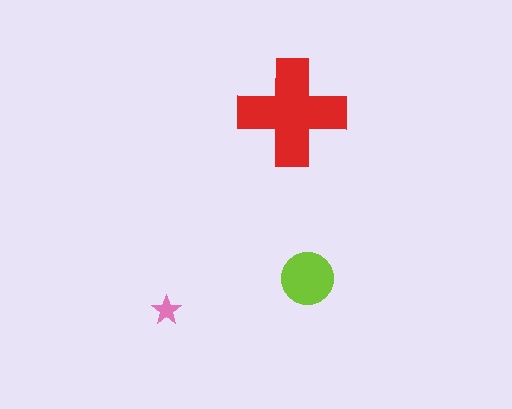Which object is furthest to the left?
The pink star is leftmost.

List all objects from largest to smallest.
The red cross, the lime circle, the pink star.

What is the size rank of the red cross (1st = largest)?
1st.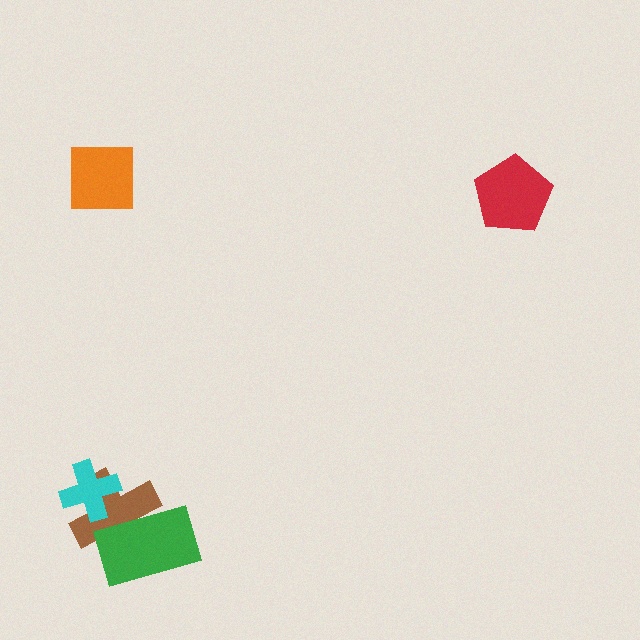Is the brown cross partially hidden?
Yes, it is partially covered by another shape.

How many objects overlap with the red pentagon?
0 objects overlap with the red pentagon.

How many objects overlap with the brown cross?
2 objects overlap with the brown cross.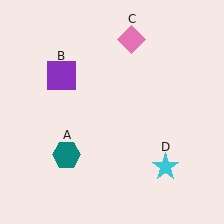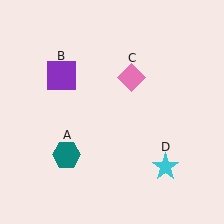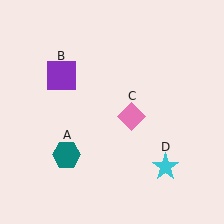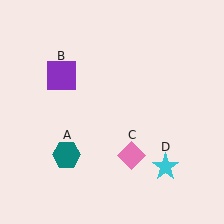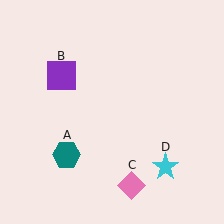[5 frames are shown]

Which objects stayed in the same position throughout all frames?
Teal hexagon (object A) and purple square (object B) and cyan star (object D) remained stationary.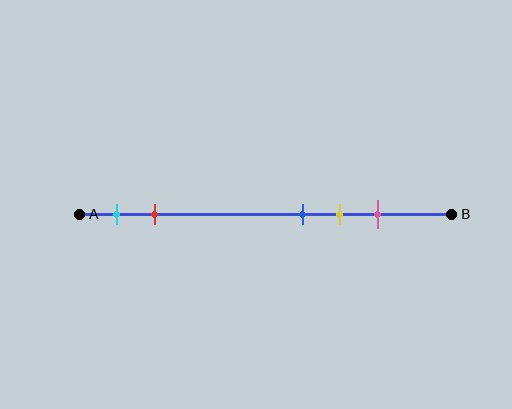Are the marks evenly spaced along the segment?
No, the marks are not evenly spaced.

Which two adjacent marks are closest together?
The blue and yellow marks are the closest adjacent pair.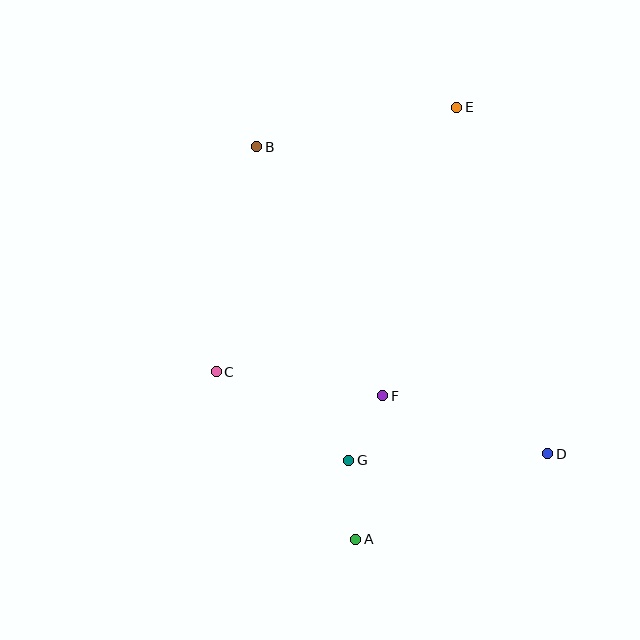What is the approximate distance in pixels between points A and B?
The distance between A and B is approximately 405 pixels.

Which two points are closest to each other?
Points F and G are closest to each other.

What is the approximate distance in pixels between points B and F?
The distance between B and F is approximately 279 pixels.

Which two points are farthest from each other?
Points A and E are farthest from each other.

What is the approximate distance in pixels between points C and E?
The distance between C and E is approximately 358 pixels.